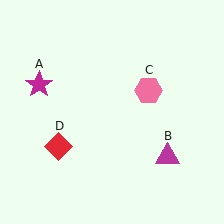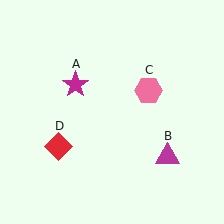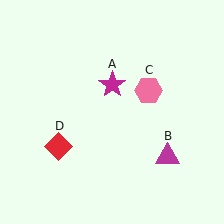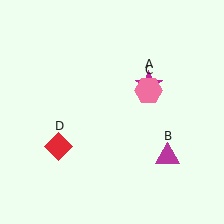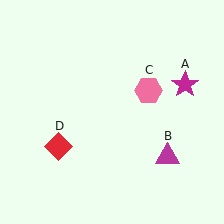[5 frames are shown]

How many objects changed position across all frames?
1 object changed position: magenta star (object A).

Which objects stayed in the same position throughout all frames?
Magenta triangle (object B) and pink hexagon (object C) and red diamond (object D) remained stationary.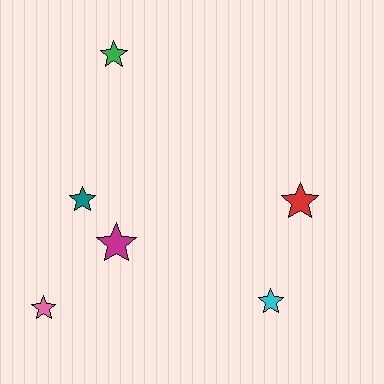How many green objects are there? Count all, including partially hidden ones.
There is 1 green object.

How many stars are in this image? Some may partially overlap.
There are 6 stars.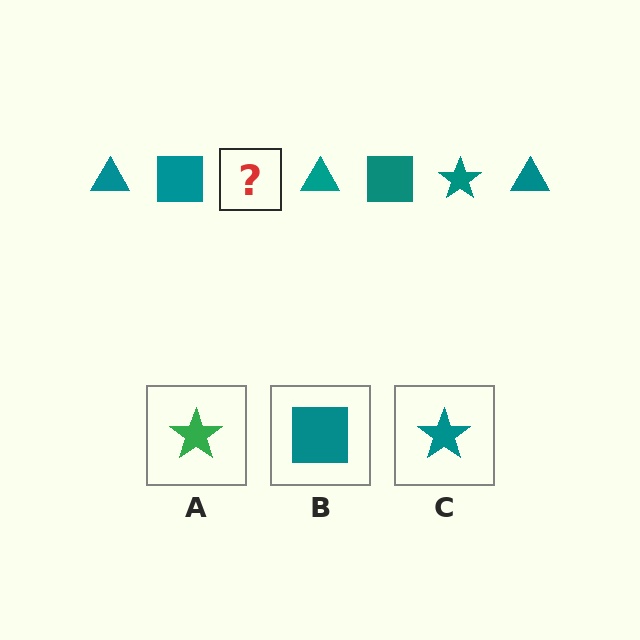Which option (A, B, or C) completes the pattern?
C.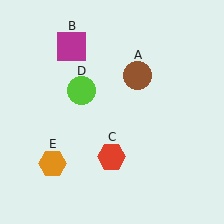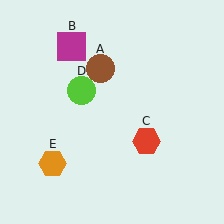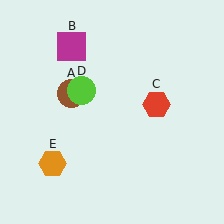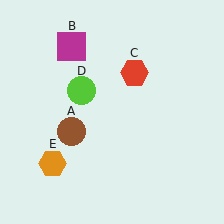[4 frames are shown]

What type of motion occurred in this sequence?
The brown circle (object A), red hexagon (object C) rotated counterclockwise around the center of the scene.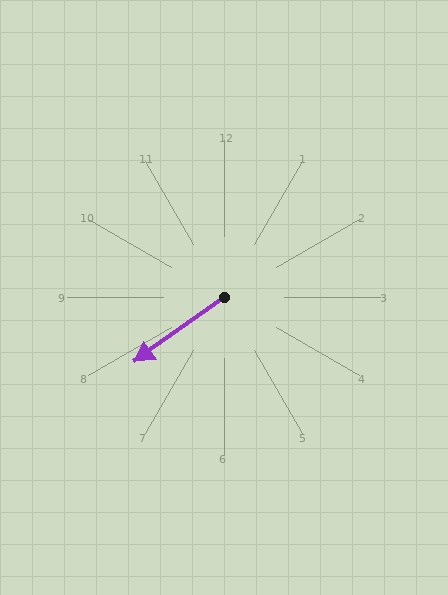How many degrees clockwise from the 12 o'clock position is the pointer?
Approximately 235 degrees.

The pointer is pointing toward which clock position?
Roughly 8 o'clock.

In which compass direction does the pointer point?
Southwest.